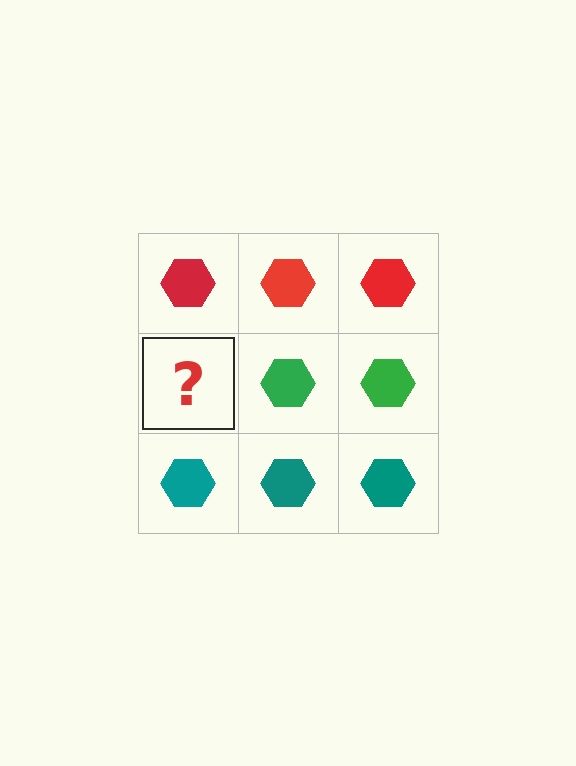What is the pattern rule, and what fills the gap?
The rule is that each row has a consistent color. The gap should be filled with a green hexagon.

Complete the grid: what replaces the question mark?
The question mark should be replaced with a green hexagon.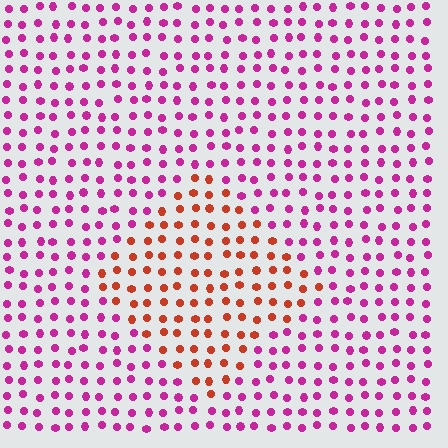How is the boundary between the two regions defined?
The boundary is defined purely by a slight shift in hue (about 52 degrees). Spacing, size, and orientation are identical on both sides.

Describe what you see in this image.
The image is filled with small magenta elements in a uniform arrangement. A diamond-shaped region is visible where the elements are tinted to a slightly different hue, forming a subtle color boundary.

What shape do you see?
I see a diamond.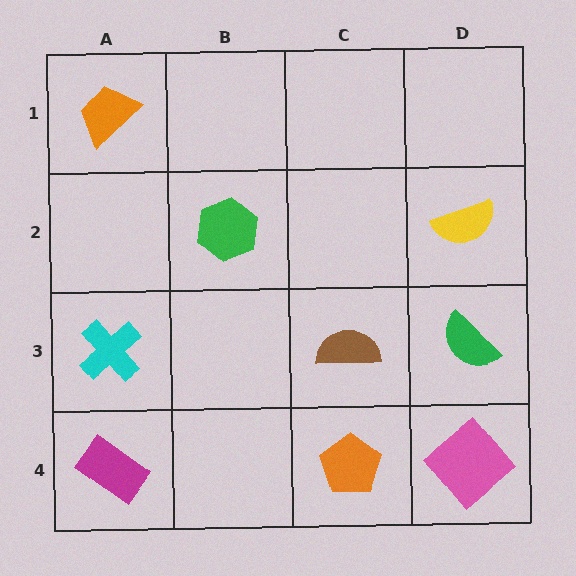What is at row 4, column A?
A magenta rectangle.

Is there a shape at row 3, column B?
No, that cell is empty.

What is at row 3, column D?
A green semicircle.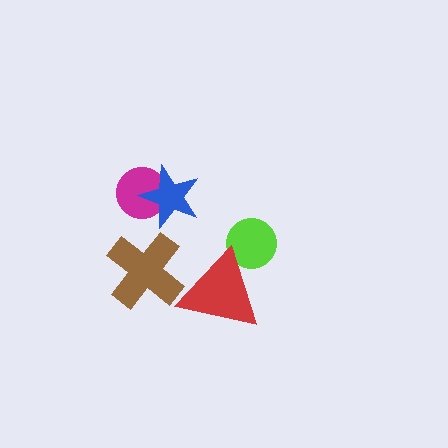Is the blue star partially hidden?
No, no other shape covers it.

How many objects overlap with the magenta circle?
1 object overlaps with the magenta circle.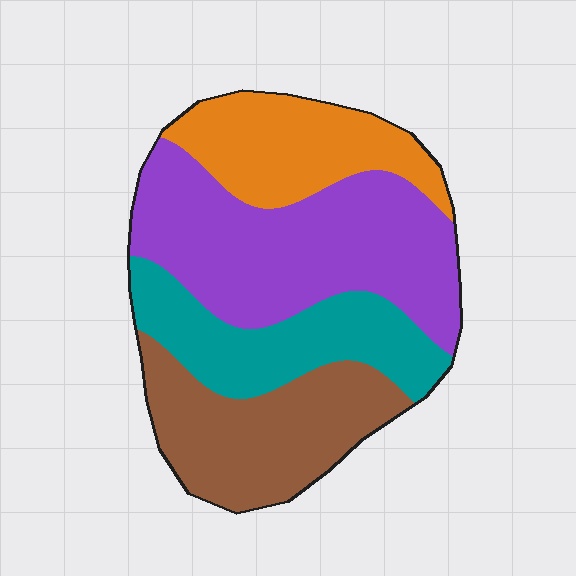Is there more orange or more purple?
Purple.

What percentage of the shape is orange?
Orange covers 19% of the shape.